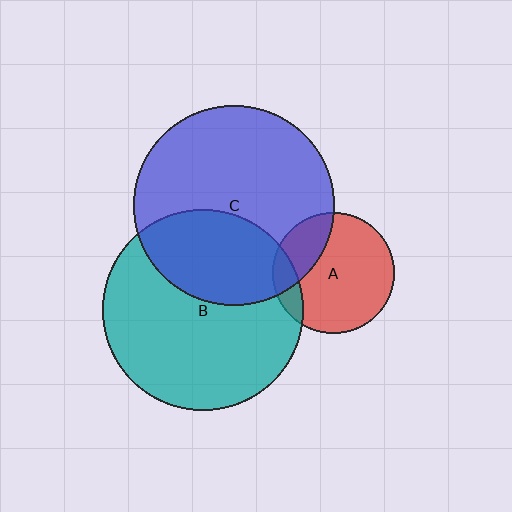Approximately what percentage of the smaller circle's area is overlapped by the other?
Approximately 35%.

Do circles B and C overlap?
Yes.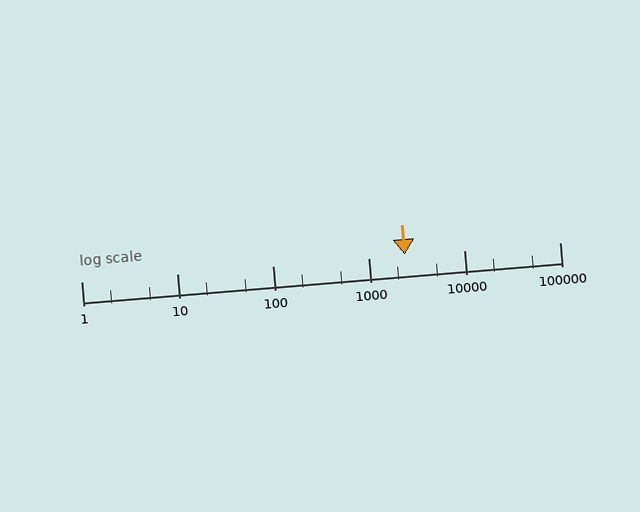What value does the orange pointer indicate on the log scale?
The pointer indicates approximately 2400.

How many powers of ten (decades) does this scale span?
The scale spans 5 decades, from 1 to 100000.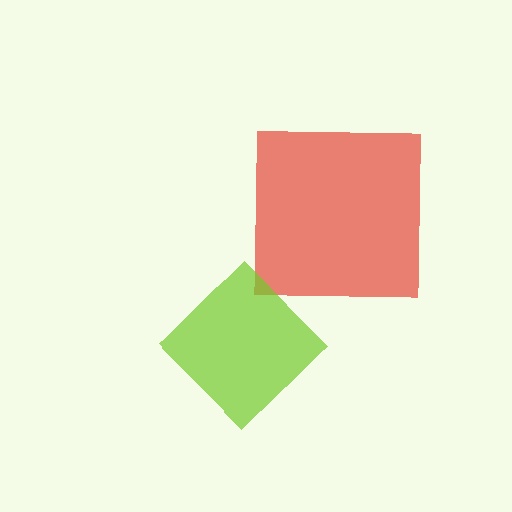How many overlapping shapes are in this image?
There are 2 overlapping shapes in the image.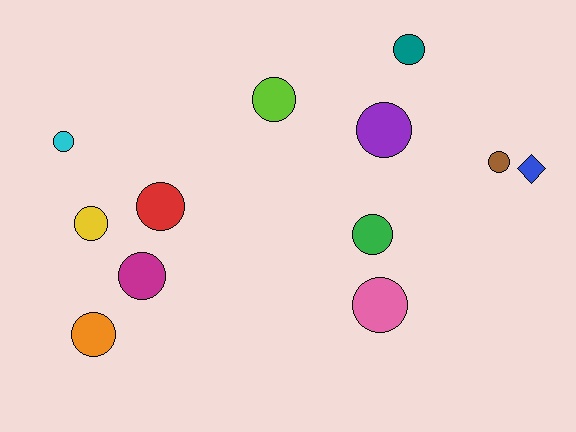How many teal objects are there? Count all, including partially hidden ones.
There is 1 teal object.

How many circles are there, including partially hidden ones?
There are 11 circles.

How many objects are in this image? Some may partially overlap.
There are 12 objects.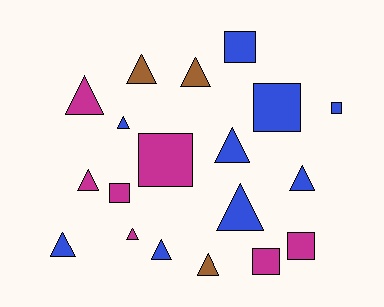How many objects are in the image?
There are 19 objects.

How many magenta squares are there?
There are 4 magenta squares.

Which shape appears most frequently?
Triangle, with 12 objects.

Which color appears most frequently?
Blue, with 9 objects.